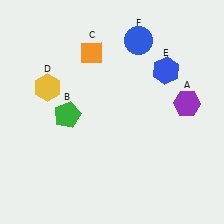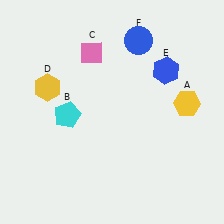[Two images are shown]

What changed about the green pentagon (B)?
In Image 1, B is green. In Image 2, it changed to cyan.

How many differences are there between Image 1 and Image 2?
There are 3 differences between the two images.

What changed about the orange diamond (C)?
In Image 1, C is orange. In Image 2, it changed to pink.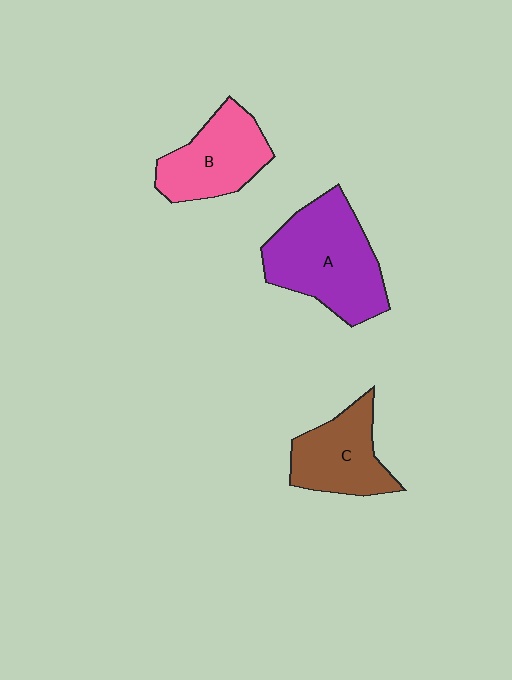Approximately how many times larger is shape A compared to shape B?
Approximately 1.4 times.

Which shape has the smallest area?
Shape C (brown).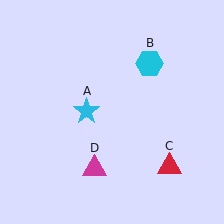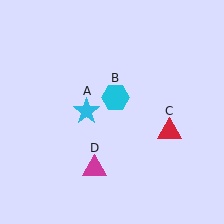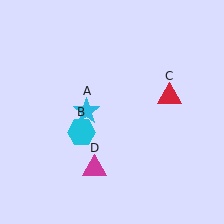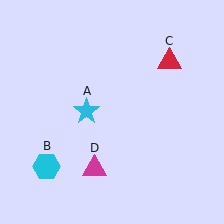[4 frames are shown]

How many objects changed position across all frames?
2 objects changed position: cyan hexagon (object B), red triangle (object C).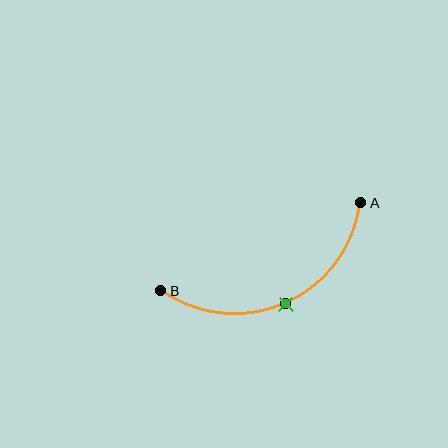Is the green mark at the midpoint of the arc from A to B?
Yes. The green mark lies on the arc at equal arc-length from both A and B — it is the arc midpoint.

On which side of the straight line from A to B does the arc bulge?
The arc bulges below the straight line connecting A and B.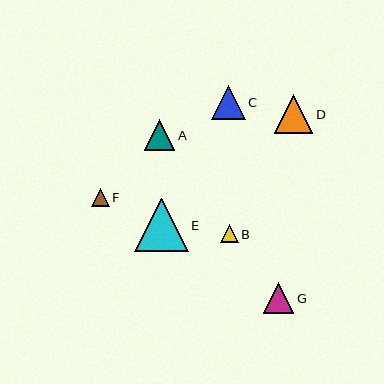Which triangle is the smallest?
Triangle B is the smallest with a size of approximately 18 pixels.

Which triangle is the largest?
Triangle E is the largest with a size of approximately 53 pixels.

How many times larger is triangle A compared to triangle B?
Triangle A is approximately 1.7 times the size of triangle B.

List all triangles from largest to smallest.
From largest to smallest: E, D, C, G, A, F, B.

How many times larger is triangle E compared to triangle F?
Triangle E is approximately 2.9 times the size of triangle F.